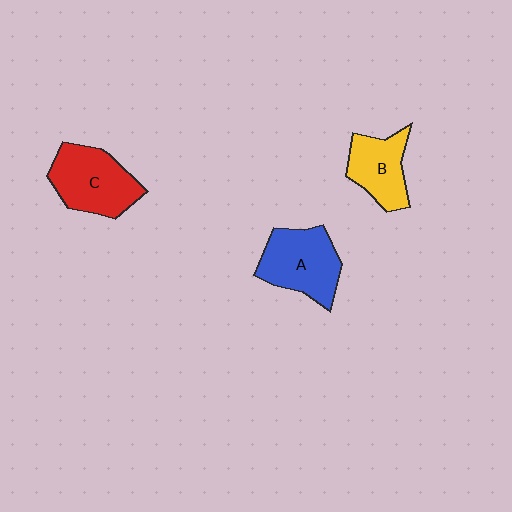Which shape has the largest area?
Shape C (red).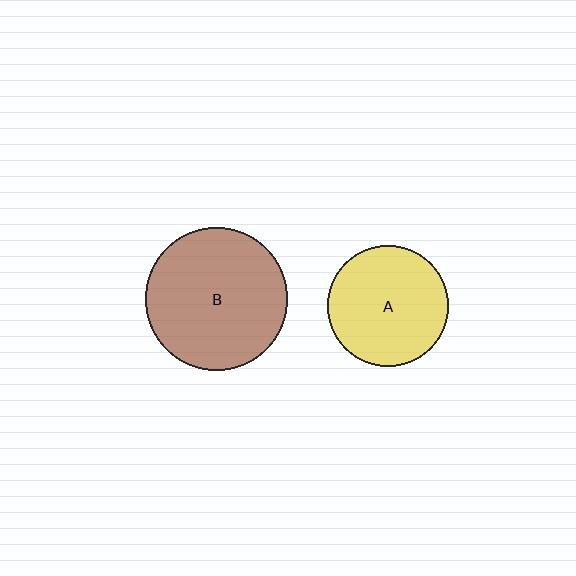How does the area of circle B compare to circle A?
Approximately 1.4 times.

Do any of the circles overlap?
No, none of the circles overlap.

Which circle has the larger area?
Circle B (brown).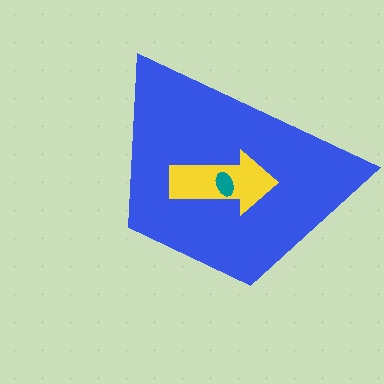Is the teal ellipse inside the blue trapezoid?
Yes.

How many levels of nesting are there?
3.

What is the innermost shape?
The teal ellipse.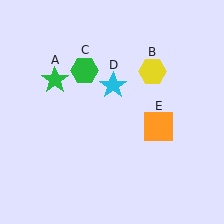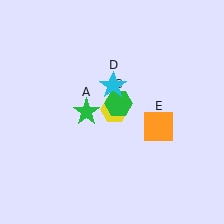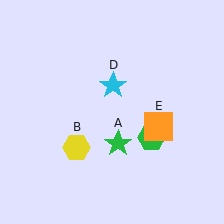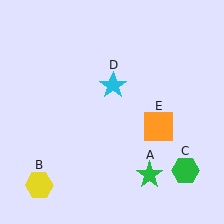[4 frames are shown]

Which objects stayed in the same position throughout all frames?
Cyan star (object D) and orange square (object E) remained stationary.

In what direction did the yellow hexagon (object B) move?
The yellow hexagon (object B) moved down and to the left.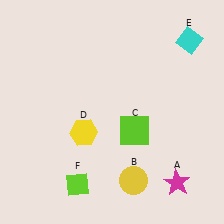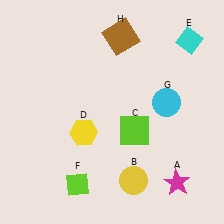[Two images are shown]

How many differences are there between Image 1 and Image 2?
There are 2 differences between the two images.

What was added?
A cyan circle (G), a brown square (H) were added in Image 2.